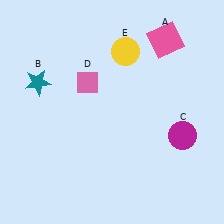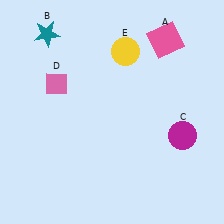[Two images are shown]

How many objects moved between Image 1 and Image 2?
2 objects moved between the two images.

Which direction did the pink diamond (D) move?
The pink diamond (D) moved left.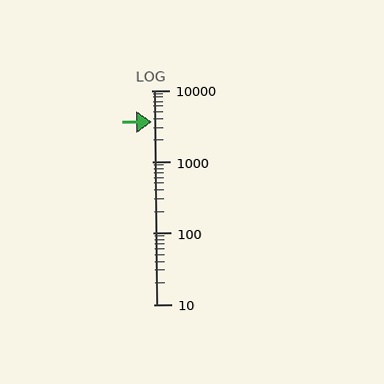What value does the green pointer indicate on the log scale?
The pointer indicates approximately 3600.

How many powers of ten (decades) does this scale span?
The scale spans 3 decades, from 10 to 10000.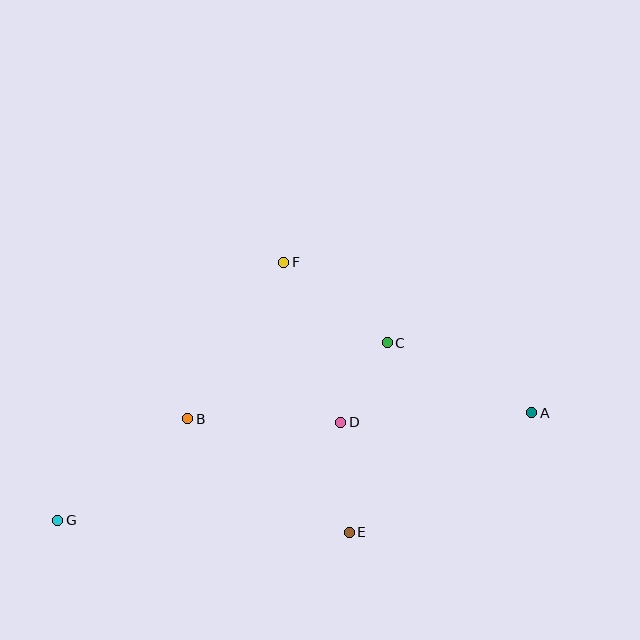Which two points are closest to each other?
Points C and D are closest to each other.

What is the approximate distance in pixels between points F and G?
The distance between F and G is approximately 343 pixels.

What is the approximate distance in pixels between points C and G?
The distance between C and G is approximately 374 pixels.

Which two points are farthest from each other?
Points A and G are farthest from each other.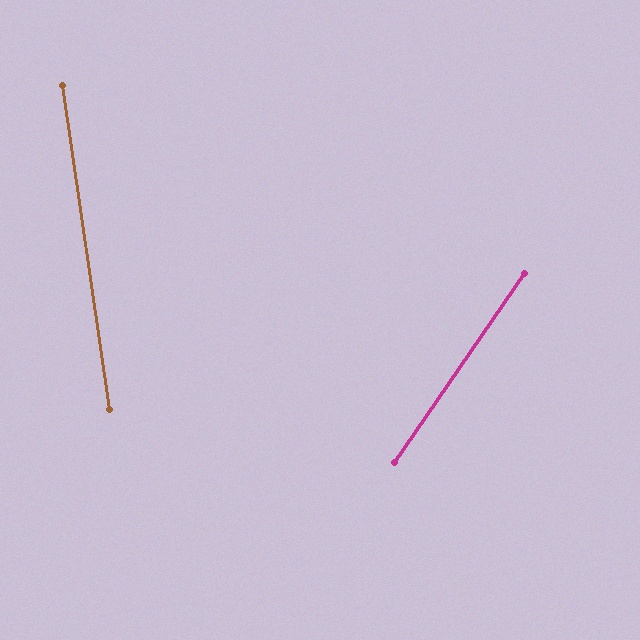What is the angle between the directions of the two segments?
Approximately 43 degrees.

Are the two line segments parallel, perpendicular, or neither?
Neither parallel nor perpendicular — they differ by about 43°.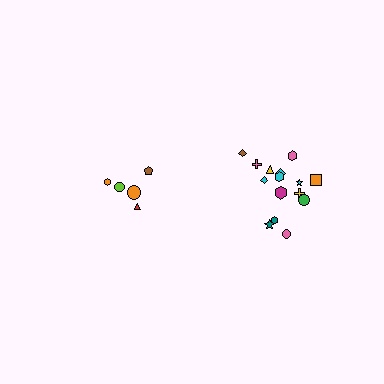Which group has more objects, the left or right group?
The right group.